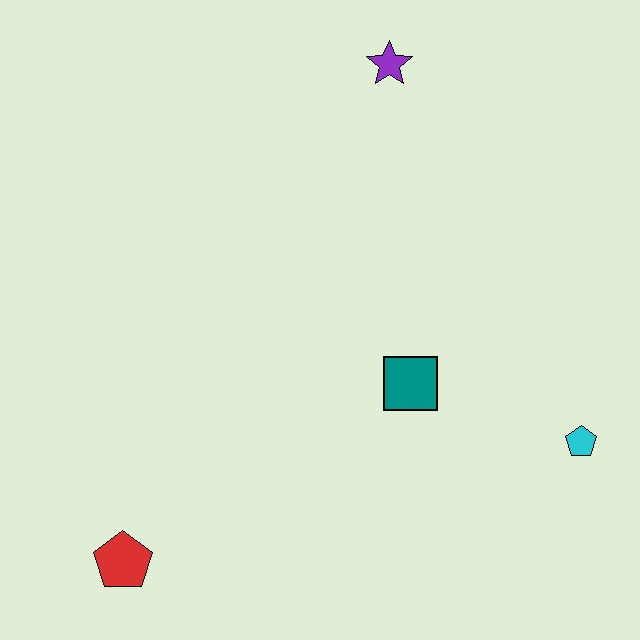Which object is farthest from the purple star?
The red pentagon is farthest from the purple star.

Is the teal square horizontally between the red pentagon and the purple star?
No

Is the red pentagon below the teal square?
Yes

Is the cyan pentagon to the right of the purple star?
Yes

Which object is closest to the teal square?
The cyan pentagon is closest to the teal square.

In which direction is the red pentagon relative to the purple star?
The red pentagon is below the purple star.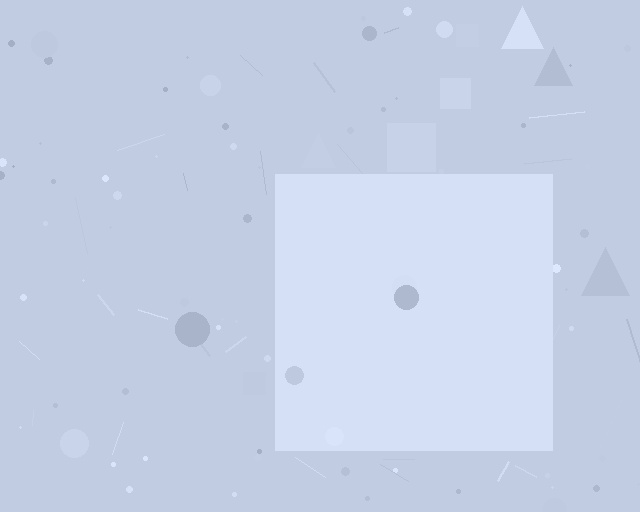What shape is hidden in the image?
A square is hidden in the image.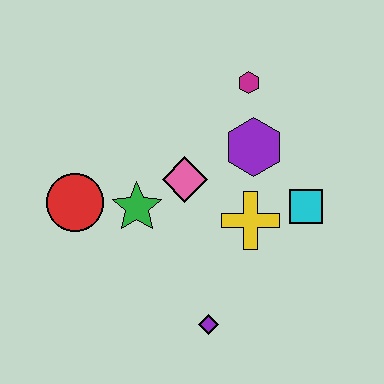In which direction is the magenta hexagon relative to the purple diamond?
The magenta hexagon is above the purple diamond.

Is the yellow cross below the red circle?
Yes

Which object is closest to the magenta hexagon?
The purple hexagon is closest to the magenta hexagon.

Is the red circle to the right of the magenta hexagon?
No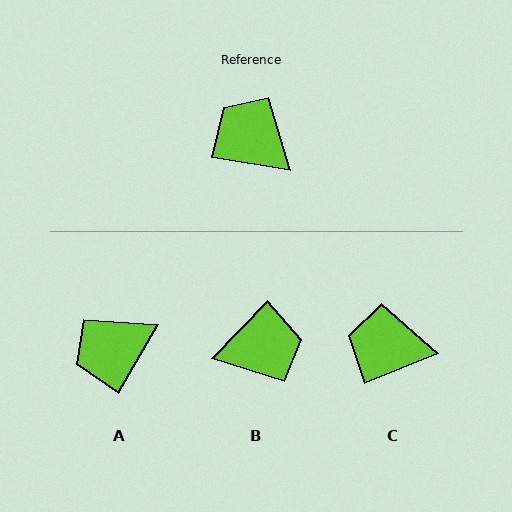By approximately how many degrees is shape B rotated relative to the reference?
Approximately 125 degrees clockwise.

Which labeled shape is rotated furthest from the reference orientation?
B, about 125 degrees away.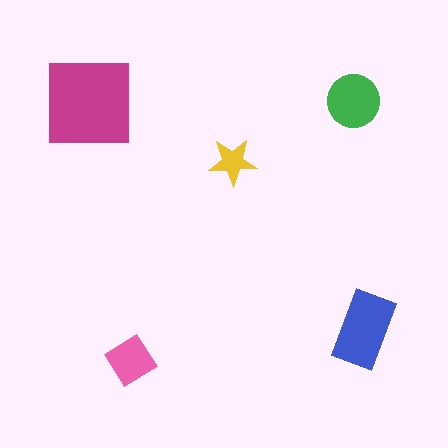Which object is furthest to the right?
The blue rectangle is rightmost.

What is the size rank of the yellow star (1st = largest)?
5th.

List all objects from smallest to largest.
The yellow star, the pink diamond, the green circle, the blue rectangle, the magenta square.